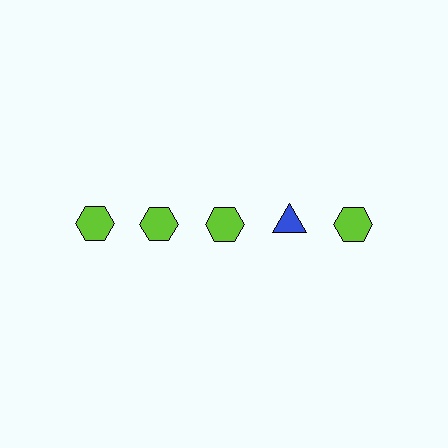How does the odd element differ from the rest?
It differs in both color (blue instead of lime) and shape (triangle instead of hexagon).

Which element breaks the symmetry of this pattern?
The blue triangle in the top row, second from right column breaks the symmetry. All other shapes are lime hexagons.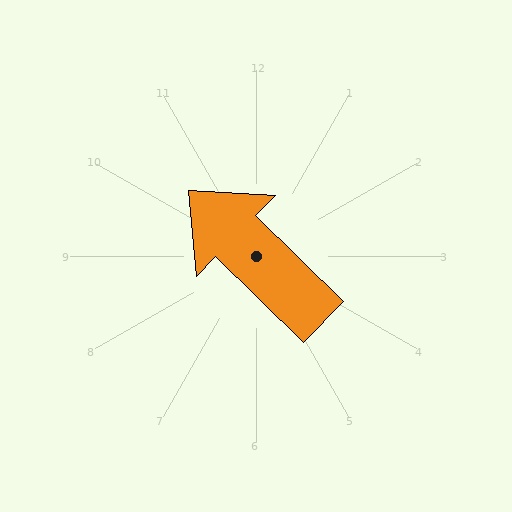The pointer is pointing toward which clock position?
Roughly 10 o'clock.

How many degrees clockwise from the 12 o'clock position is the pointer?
Approximately 314 degrees.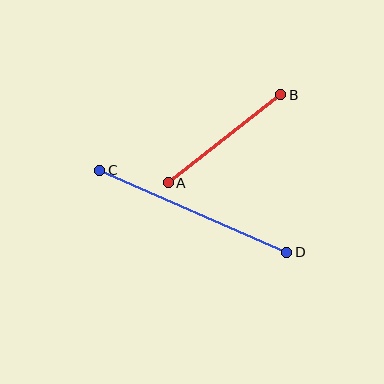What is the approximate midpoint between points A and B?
The midpoint is at approximately (225, 139) pixels.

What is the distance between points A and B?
The distance is approximately 143 pixels.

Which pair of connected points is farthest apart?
Points C and D are farthest apart.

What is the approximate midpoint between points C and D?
The midpoint is at approximately (193, 211) pixels.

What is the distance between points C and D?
The distance is approximately 204 pixels.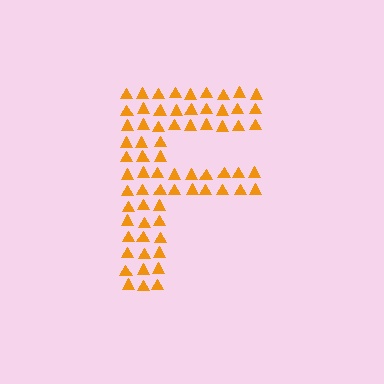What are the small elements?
The small elements are triangles.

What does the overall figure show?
The overall figure shows the letter F.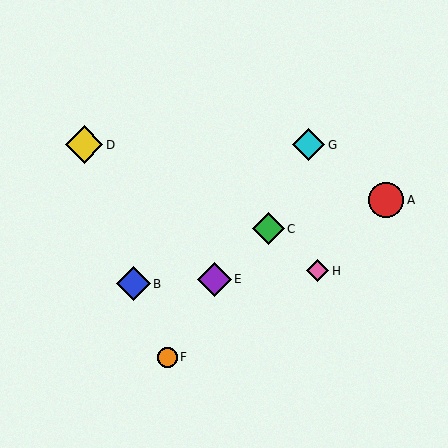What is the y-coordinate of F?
Object F is at y≈357.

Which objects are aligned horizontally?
Objects D, G are aligned horizontally.